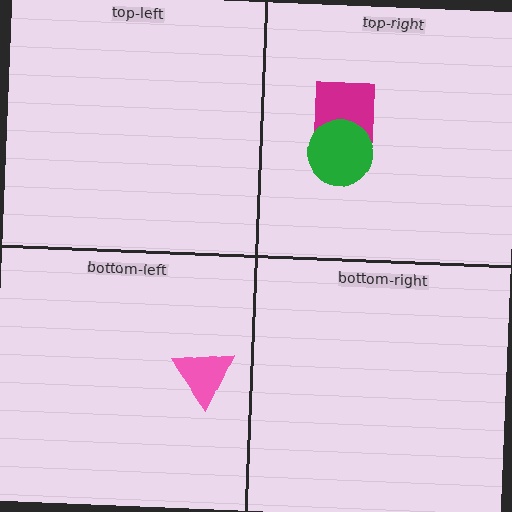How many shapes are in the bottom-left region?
1.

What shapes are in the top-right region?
The magenta square, the green circle.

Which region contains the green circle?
The top-right region.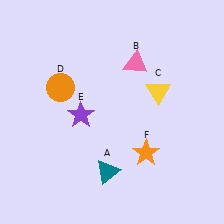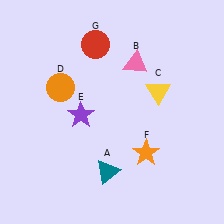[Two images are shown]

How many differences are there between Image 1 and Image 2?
There is 1 difference between the two images.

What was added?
A red circle (G) was added in Image 2.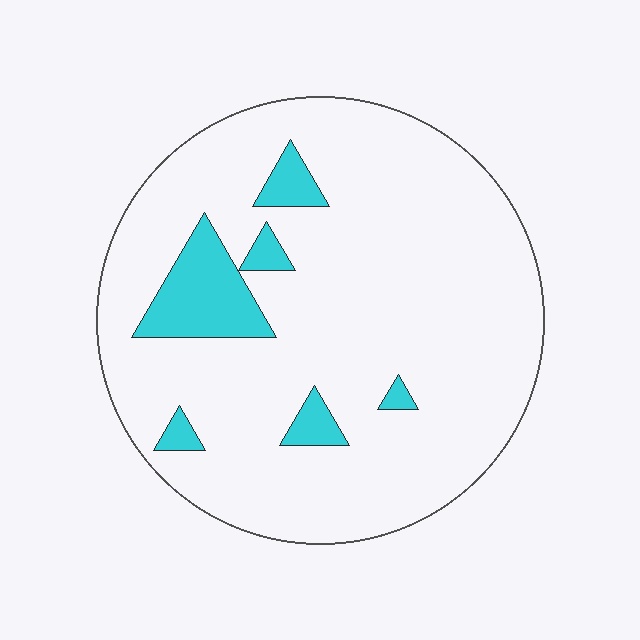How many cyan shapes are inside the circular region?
6.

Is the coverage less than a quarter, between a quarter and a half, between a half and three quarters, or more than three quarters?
Less than a quarter.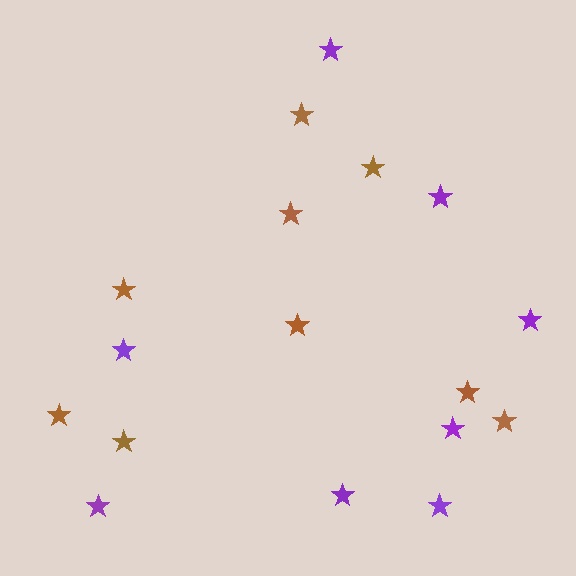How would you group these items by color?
There are 2 groups: one group of brown stars (9) and one group of purple stars (8).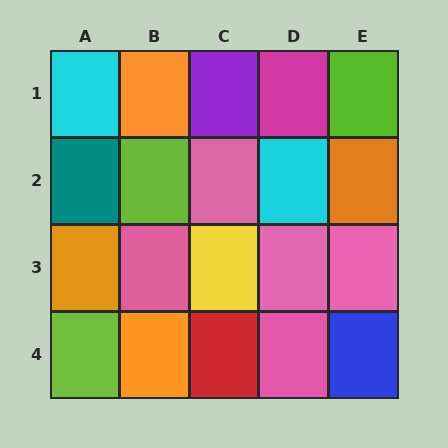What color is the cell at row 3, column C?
Yellow.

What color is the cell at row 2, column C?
Pink.